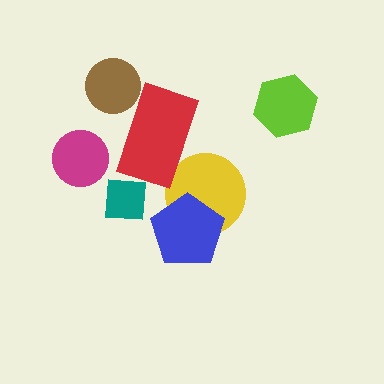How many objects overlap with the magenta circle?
0 objects overlap with the magenta circle.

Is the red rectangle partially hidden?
No, no other shape covers it.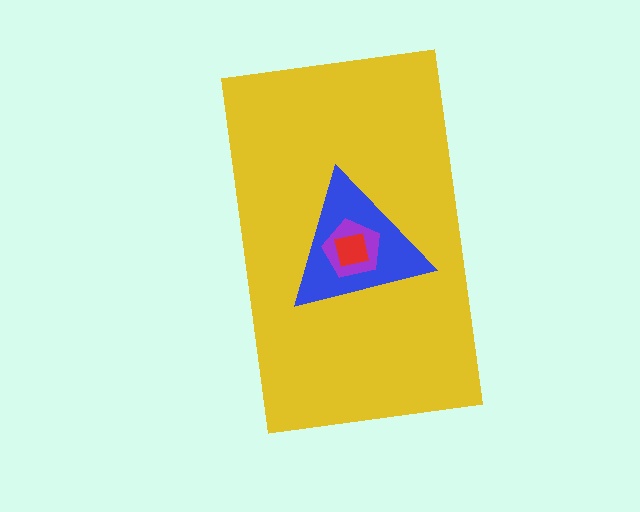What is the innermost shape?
The red square.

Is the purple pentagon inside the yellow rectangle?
Yes.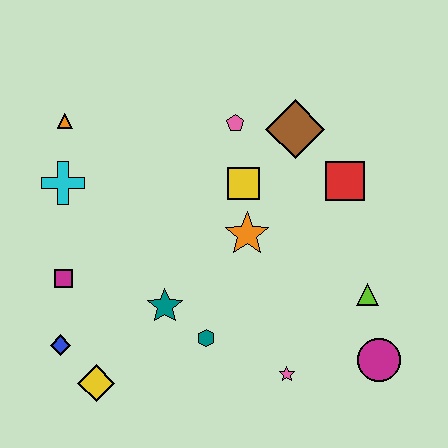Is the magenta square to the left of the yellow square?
Yes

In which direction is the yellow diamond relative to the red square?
The yellow diamond is to the left of the red square.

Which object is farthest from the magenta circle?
The orange triangle is farthest from the magenta circle.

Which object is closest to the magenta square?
The blue diamond is closest to the magenta square.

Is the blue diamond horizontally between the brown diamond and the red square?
No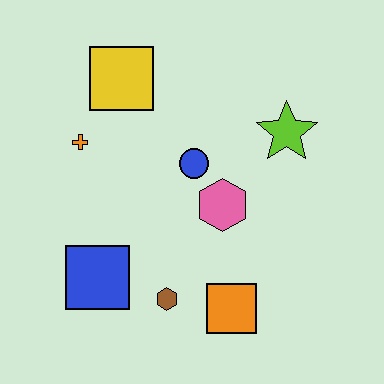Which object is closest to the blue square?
The brown hexagon is closest to the blue square.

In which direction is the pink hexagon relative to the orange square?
The pink hexagon is above the orange square.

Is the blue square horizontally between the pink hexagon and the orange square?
No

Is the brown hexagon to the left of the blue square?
No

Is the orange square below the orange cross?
Yes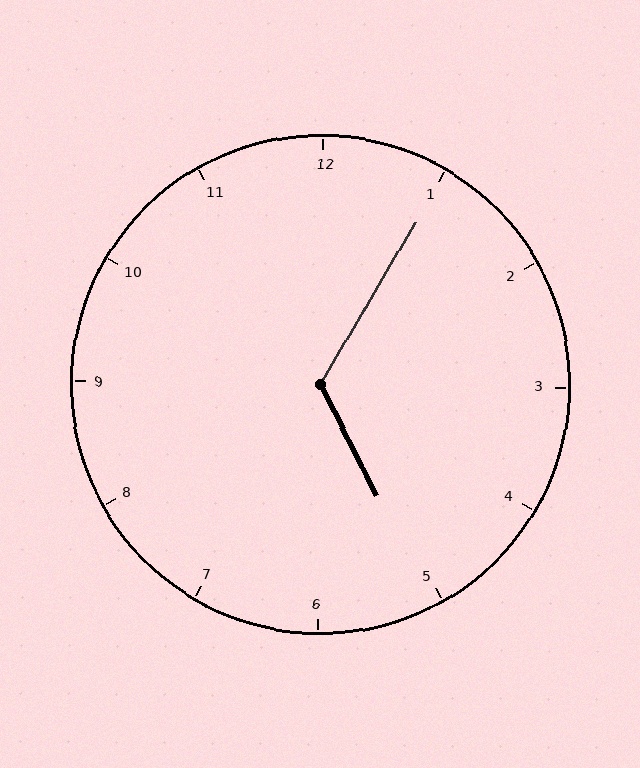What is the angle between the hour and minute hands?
Approximately 122 degrees.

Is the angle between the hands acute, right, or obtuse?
It is obtuse.